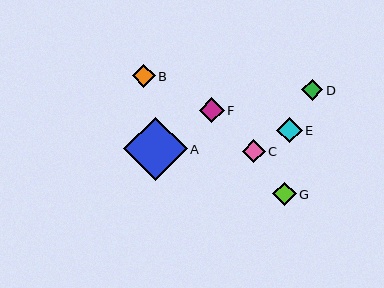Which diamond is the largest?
Diamond A is the largest with a size of approximately 64 pixels.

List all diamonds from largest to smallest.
From largest to smallest: A, E, F, G, B, C, D.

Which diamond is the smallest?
Diamond D is the smallest with a size of approximately 21 pixels.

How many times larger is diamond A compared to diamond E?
Diamond A is approximately 2.5 times the size of diamond E.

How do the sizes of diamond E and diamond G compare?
Diamond E and diamond G are approximately the same size.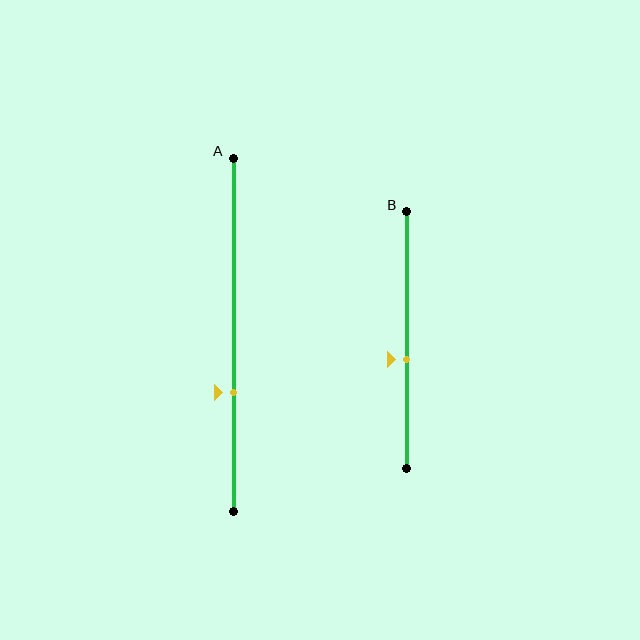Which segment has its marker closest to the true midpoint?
Segment B has its marker closest to the true midpoint.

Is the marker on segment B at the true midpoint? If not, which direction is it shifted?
No, the marker on segment B is shifted downward by about 8% of the segment length.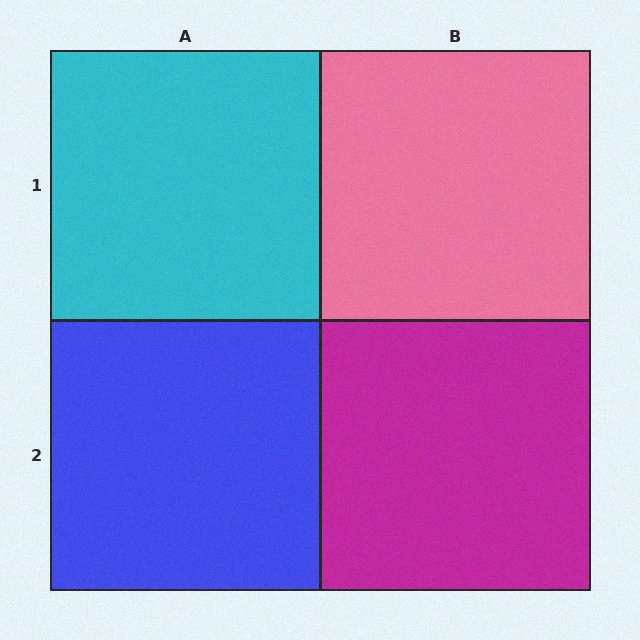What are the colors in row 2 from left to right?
Blue, magenta.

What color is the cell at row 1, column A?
Cyan.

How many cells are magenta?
1 cell is magenta.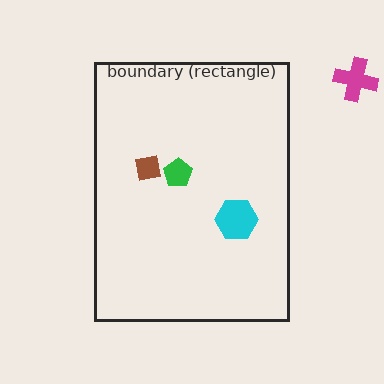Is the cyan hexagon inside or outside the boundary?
Inside.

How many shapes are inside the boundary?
3 inside, 1 outside.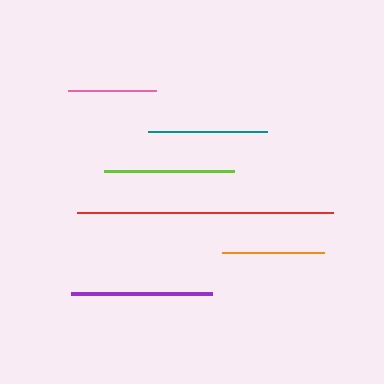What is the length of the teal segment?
The teal segment is approximately 119 pixels long.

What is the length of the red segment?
The red segment is approximately 256 pixels long.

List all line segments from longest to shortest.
From longest to shortest: red, purple, lime, teal, orange, pink.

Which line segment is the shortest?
The pink line is the shortest at approximately 88 pixels.